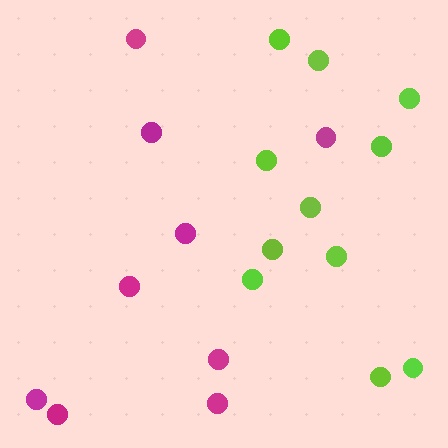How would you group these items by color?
There are 2 groups: one group of lime circles (11) and one group of magenta circles (9).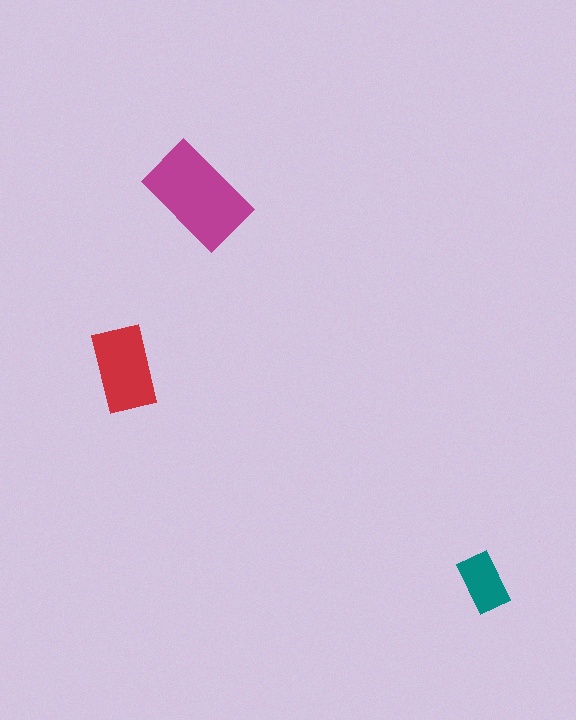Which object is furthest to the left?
The red rectangle is leftmost.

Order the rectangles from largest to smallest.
the magenta one, the red one, the teal one.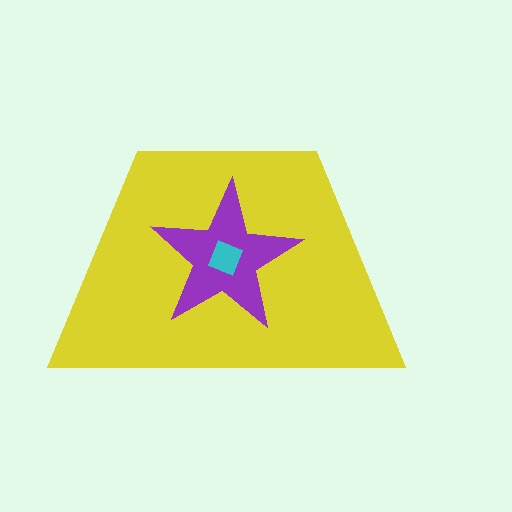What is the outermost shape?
The yellow trapezoid.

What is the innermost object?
The cyan diamond.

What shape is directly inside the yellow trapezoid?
The purple star.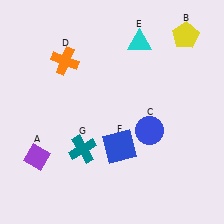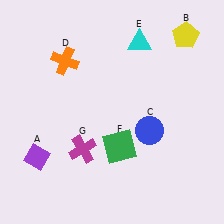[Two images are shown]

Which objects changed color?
F changed from blue to green. G changed from teal to magenta.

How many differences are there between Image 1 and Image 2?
There are 2 differences between the two images.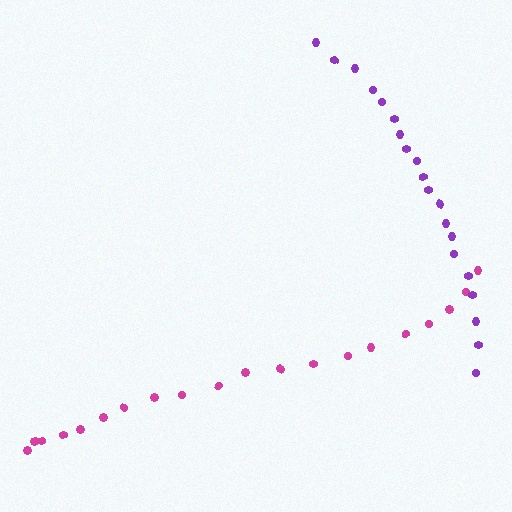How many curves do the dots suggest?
There are 2 distinct paths.